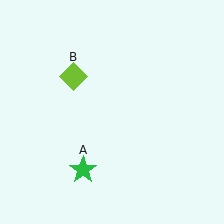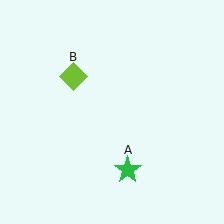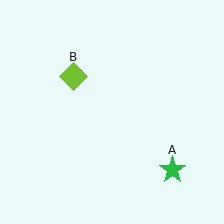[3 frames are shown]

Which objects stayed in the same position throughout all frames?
Lime diamond (object B) remained stationary.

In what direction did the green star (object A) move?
The green star (object A) moved right.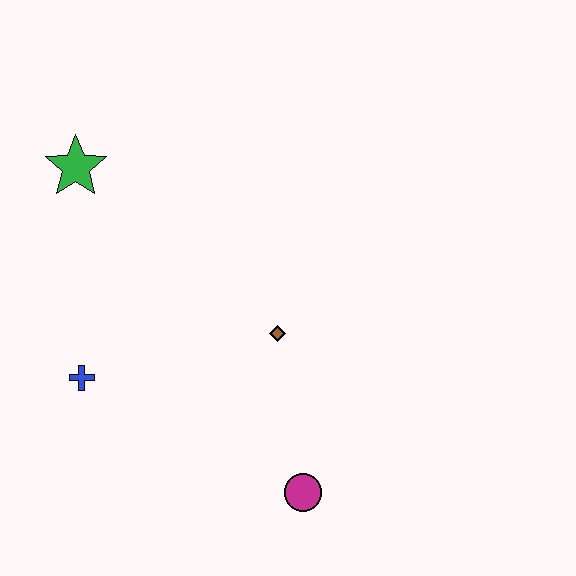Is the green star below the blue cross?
No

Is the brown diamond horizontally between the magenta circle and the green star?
Yes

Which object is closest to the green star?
The blue cross is closest to the green star.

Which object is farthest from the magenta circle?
The green star is farthest from the magenta circle.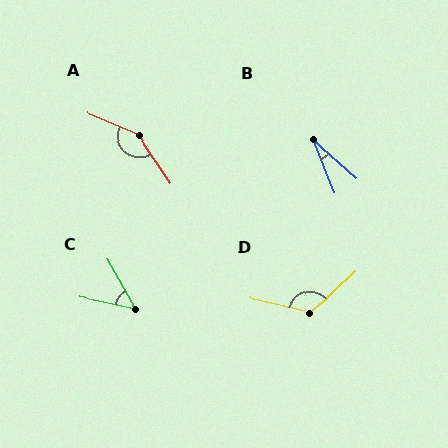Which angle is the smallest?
B, at approximately 27 degrees.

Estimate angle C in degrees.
Approximately 49 degrees.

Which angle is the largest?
A, at approximately 147 degrees.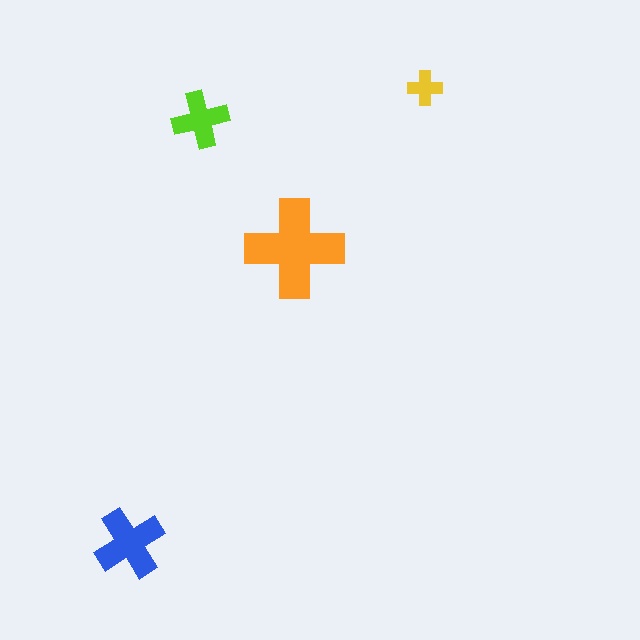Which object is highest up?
The yellow cross is topmost.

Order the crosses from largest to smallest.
the orange one, the blue one, the lime one, the yellow one.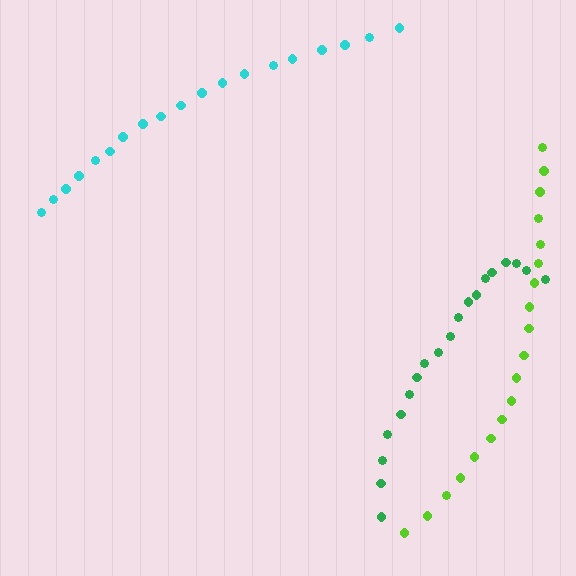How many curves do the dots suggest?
There are 3 distinct paths.